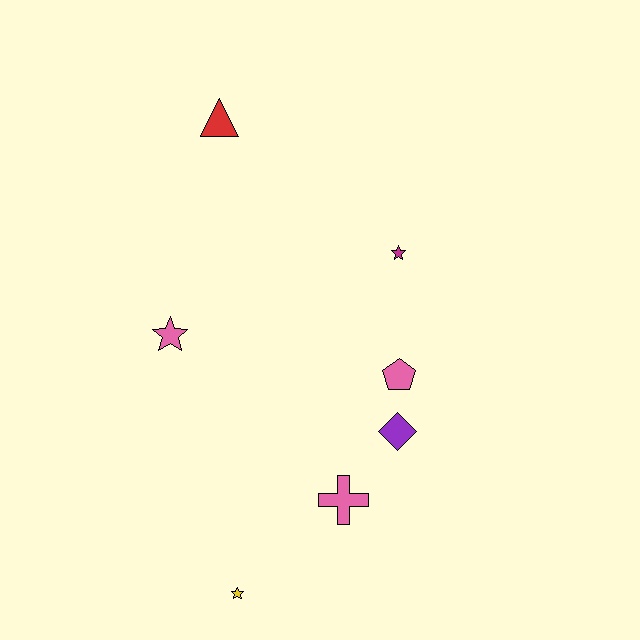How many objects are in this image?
There are 7 objects.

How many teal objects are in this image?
There are no teal objects.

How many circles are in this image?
There are no circles.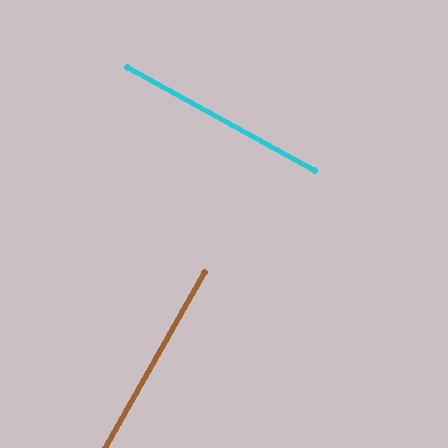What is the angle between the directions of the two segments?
Approximately 89 degrees.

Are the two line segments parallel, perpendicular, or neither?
Perpendicular — they meet at approximately 89°.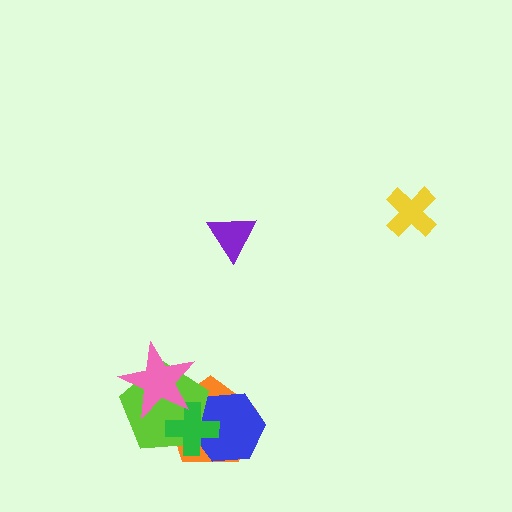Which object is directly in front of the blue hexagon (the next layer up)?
The lime pentagon is directly in front of the blue hexagon.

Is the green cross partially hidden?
Yes, it is partially covered by another shape.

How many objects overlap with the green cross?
4 objects overlap with the green cross.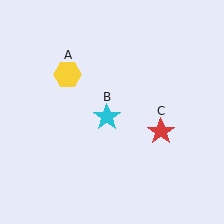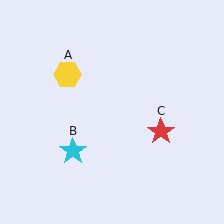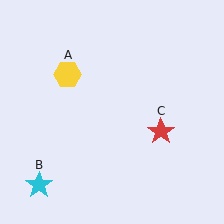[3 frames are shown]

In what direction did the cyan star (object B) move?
The cyan star (object B) moved down and to the left.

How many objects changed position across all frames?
1 object changed position: cyan star (object B).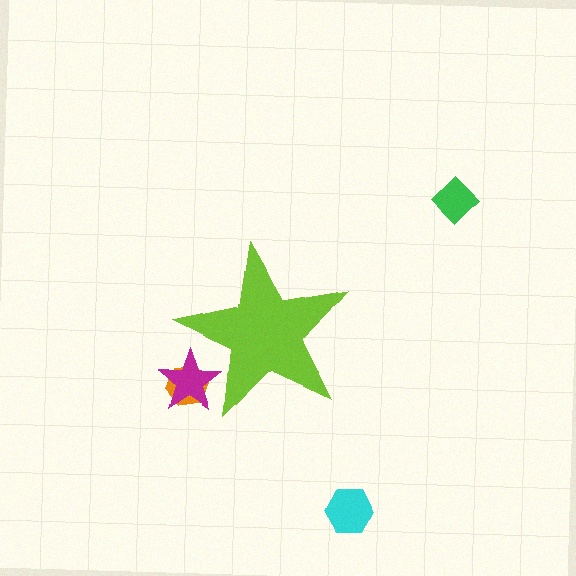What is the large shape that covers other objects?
A lime star.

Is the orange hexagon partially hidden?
Yes, the orange hexagon is partially hidden behind the lime star.